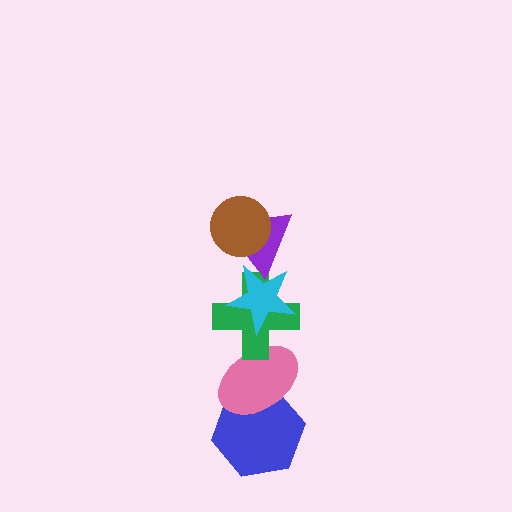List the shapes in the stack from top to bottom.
From top to bottom: the brown circle, the purple triangle, the cyan star, the green cross, the pink ellipse, the blue hexagon.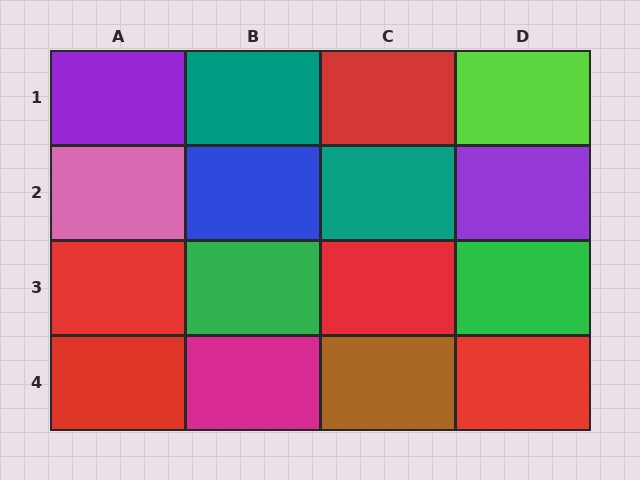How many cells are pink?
1 cell is pink.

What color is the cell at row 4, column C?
Brown.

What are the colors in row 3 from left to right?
Red, green, red, green.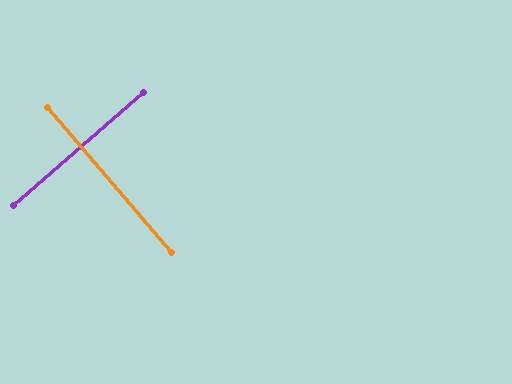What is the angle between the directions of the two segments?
Approximately 89 degrees.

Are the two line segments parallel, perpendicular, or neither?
Perpendicular — they meet at approximately 89°.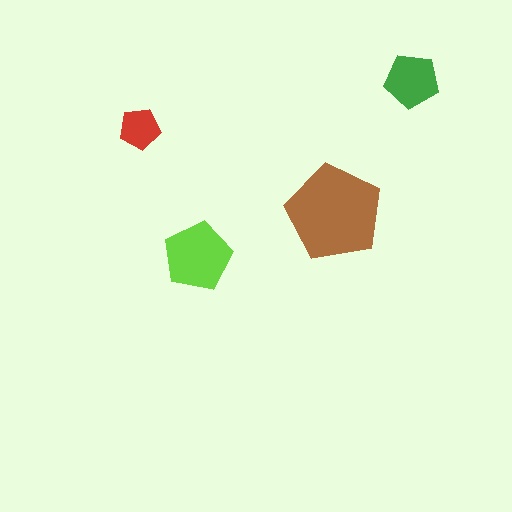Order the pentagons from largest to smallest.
the brown one, the lime one, the green one, the red one.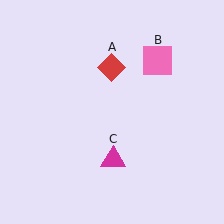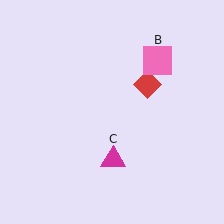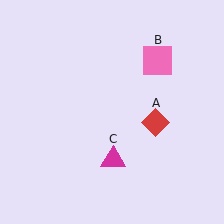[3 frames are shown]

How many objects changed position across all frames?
1 object changed position: red diamond (object A).